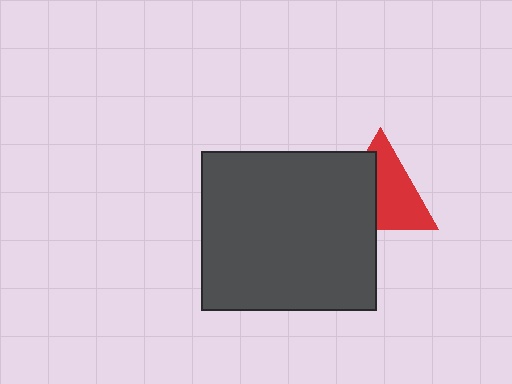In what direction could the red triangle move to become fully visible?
The red triangle could move right. That would shift it out from behind the dark gray rectangle entirely.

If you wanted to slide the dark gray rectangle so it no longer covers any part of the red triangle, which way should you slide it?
Slide it left — that is the most direct way to separate the two shapes.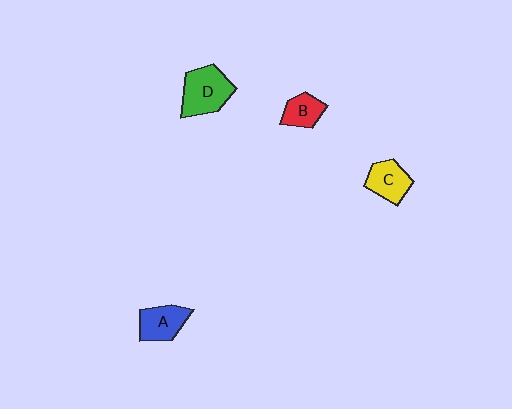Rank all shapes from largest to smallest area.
From largest to smallest: D (green), A (blue), C (yellow), B (red).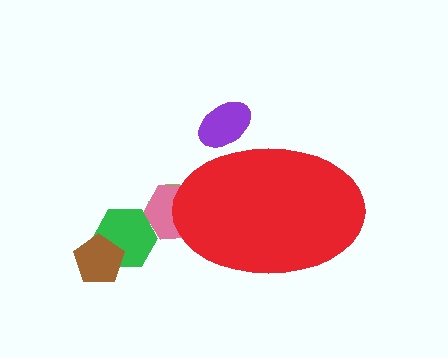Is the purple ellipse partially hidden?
Yes, the purple ellipse is partially hidden behind the red ellipse.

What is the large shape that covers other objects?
A red ellipse.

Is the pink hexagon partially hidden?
Yes, the pink hexagon is partially hidden behind the red ellipse.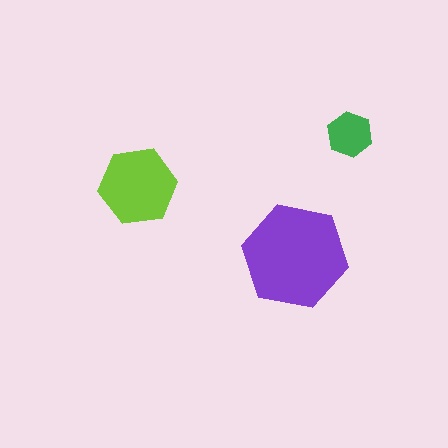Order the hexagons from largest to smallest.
the purple one, the lime one, the green one.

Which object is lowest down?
The purple hexagon is bottommost.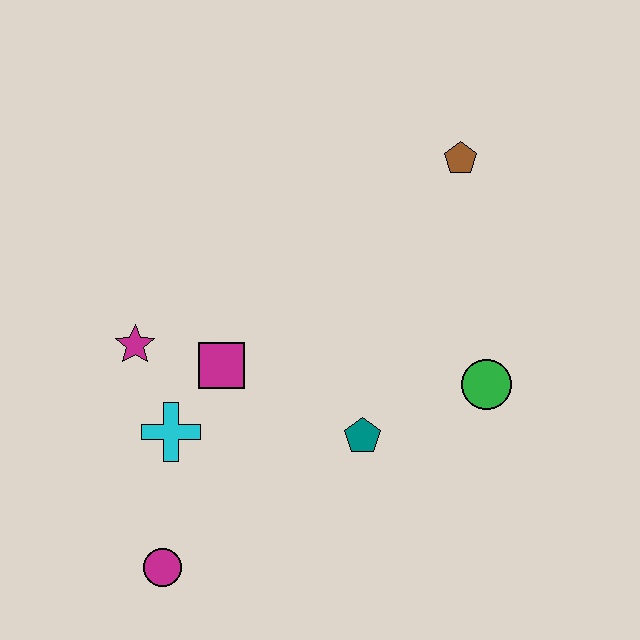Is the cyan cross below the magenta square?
Yes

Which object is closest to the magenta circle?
The cyan cross is closest to the magenta circle.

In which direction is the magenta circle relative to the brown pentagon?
The magenta circle is below the brown pentagon.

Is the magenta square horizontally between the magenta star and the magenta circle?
No